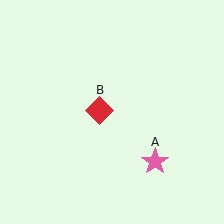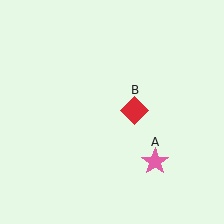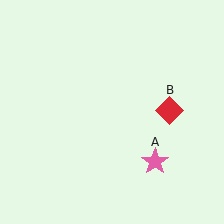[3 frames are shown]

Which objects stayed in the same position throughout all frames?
Pink star (object A) remained stationary.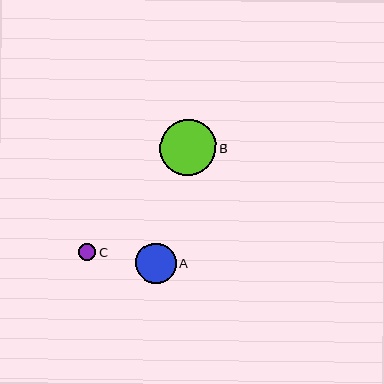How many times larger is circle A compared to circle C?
Circle A is approximately 2.3 times the size of circle C.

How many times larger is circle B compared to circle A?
Circle B is approximately 1.4 times the size of circle A.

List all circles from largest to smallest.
From largest to smallest: B, A, C.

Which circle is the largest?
Circle B is the largest with a size of approximately 56 pixels.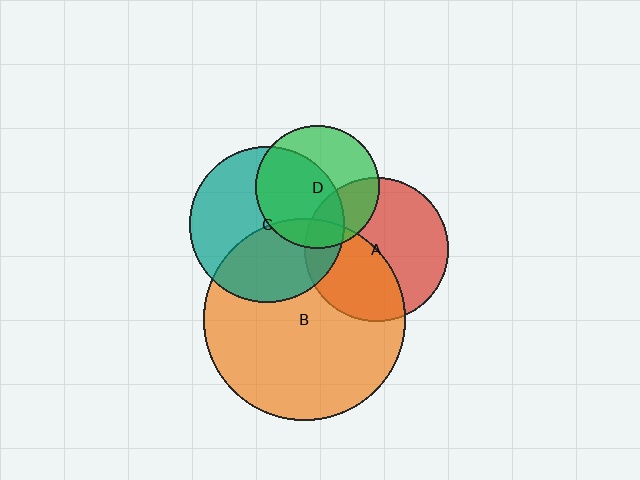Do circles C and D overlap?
Yes.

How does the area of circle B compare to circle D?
Approximately 2.7 times.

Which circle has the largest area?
Circle B (orange).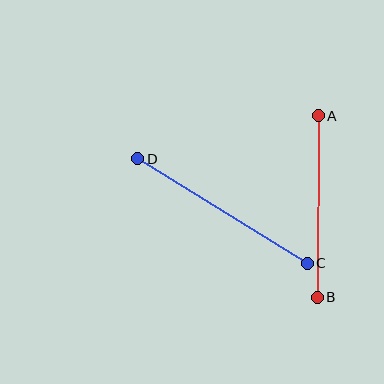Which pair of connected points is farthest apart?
Points C and D are farthest apart.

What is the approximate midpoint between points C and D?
The midpoint is at approximately (222, 211) pixels.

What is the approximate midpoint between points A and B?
The midpoint is at approximately (318, 206) pixels.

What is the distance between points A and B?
The distance is approximately 182 pixels.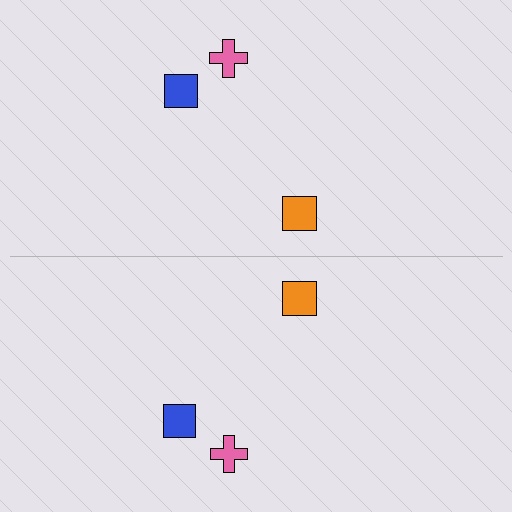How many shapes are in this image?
There are 6 shapes in this image.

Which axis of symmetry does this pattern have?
The pattern has a horizontal axis of symmetry running through the center of the image.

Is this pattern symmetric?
Yes, this pattern has bilateral (reflection) symmetry.